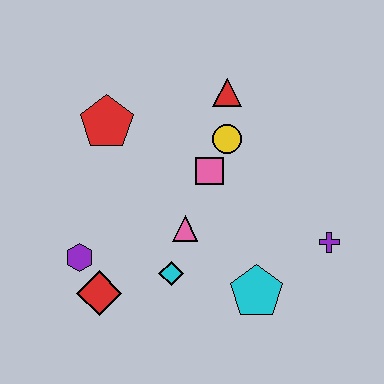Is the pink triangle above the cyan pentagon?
Yes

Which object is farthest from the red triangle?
The red diamond is farthest from the red triangle.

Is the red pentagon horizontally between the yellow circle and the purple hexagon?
Yes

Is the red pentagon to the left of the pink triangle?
Yes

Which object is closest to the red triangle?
The yellow circle is closest to the red triangle.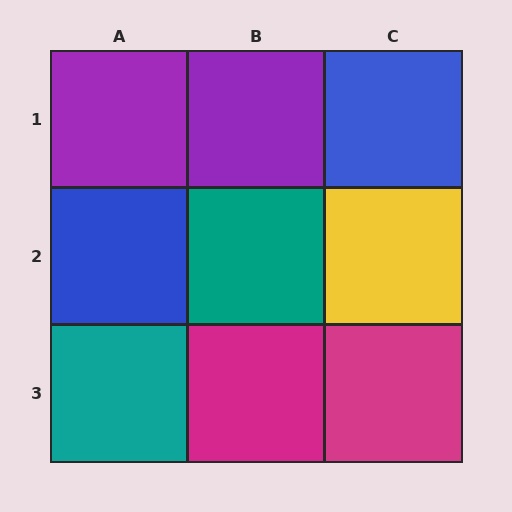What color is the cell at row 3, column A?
Teal.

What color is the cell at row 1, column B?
Purple.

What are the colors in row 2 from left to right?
Blue, teal, yellow.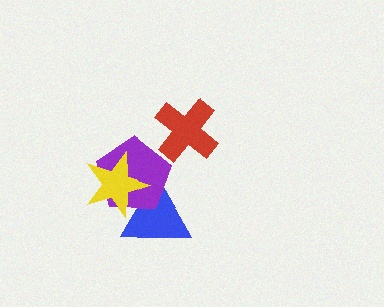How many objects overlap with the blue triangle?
2 objects overlap with the blue triangle.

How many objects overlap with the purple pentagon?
2 objects overlap with the purple pentagon.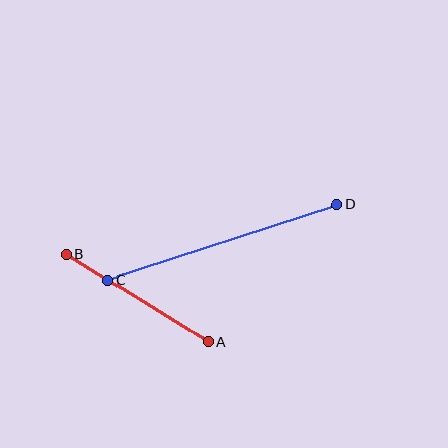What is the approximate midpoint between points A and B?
The midpoint is at approximately (137, 298) pixels.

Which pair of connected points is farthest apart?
Points C and D are farthest apart.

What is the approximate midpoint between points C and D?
The midpoint is at approximately (222, 243) pixels.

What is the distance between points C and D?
The distance is approximately 241 pixels.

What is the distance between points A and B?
The distance is approximately 166 pixels.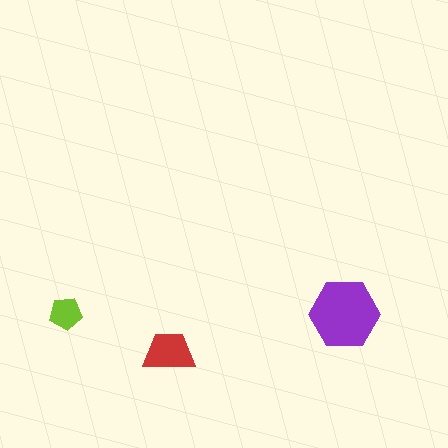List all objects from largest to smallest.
The purple hexagon, the red trapezoid, the lime pentagon.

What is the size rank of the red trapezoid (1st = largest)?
2nd.